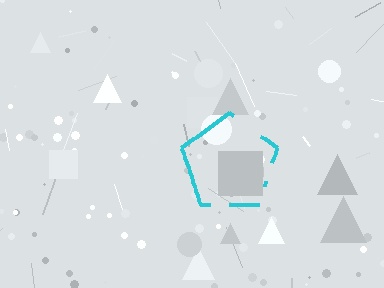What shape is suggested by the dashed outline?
The dashed outline suggests a pentagon.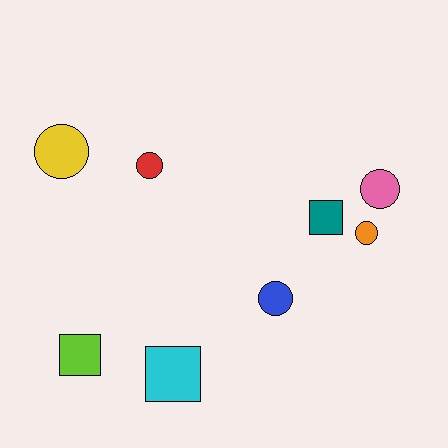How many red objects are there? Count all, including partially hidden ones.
There is 1 red object.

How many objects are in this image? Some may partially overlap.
There are 8 objects.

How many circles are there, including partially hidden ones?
There are 5 circles.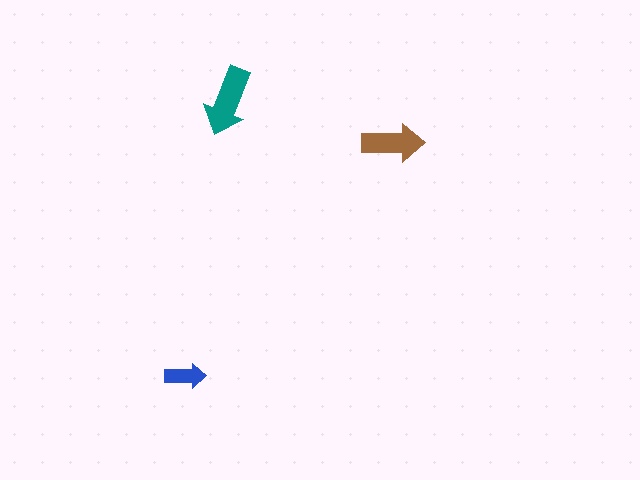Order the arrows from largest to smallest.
the teal one, the brown one, the blue one.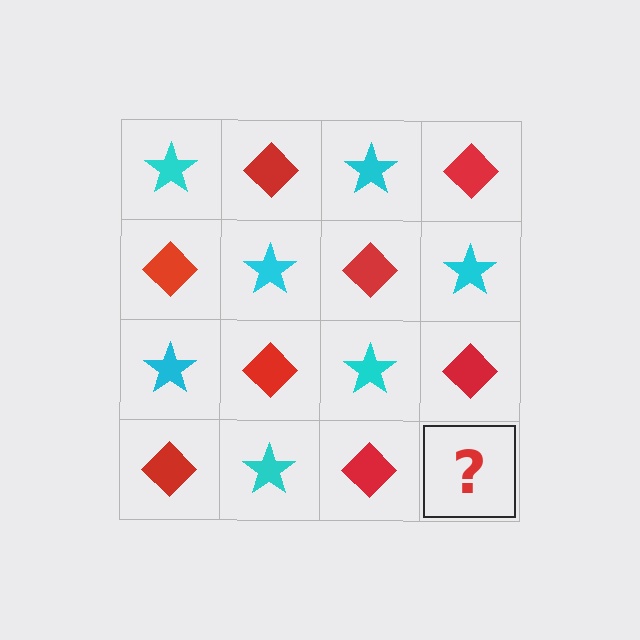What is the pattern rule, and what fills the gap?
The rule is that it alternates cyan star and red diamond in a checkerboard pattern. The gap should be filled with a cyan star.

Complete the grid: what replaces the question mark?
The question mark should be replaced with a cyan star.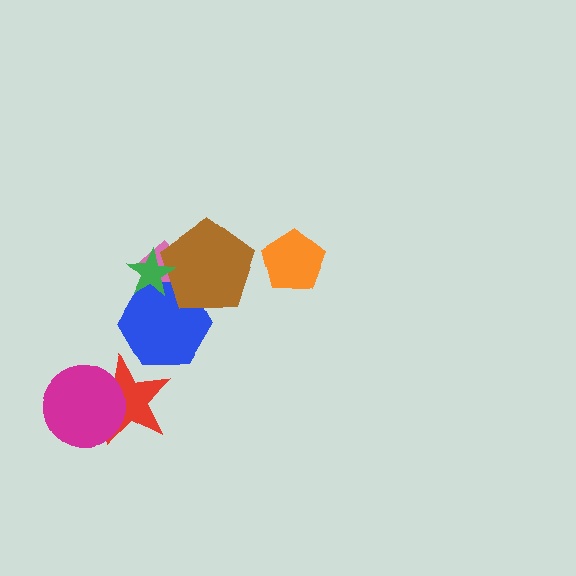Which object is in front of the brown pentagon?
The green star is in front of the brown pentagon.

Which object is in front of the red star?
The magenta circle is in front of the red star.